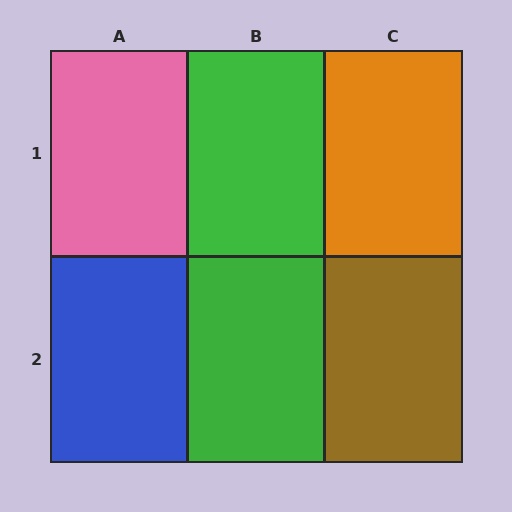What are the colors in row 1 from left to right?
Pink, green, orange.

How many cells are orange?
1 cell is orange.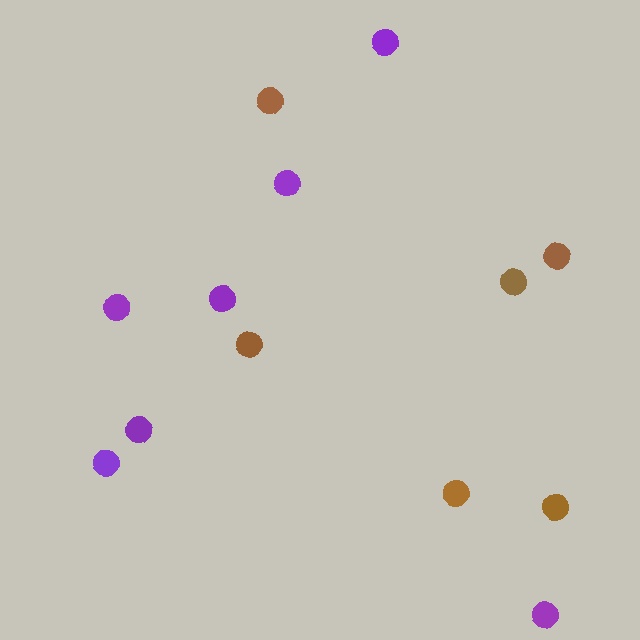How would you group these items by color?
There are 2 groups: one group of brown circles (6) and one group of purple circles (7).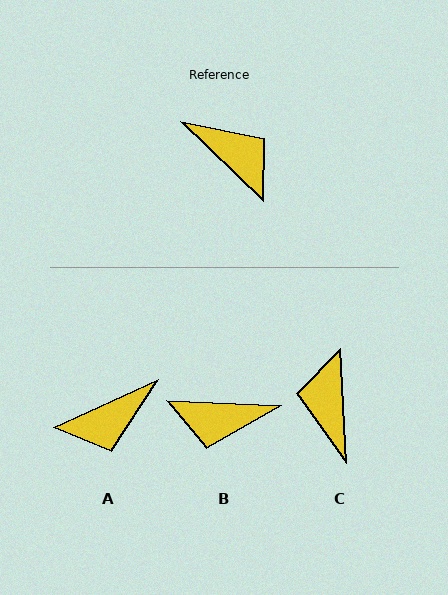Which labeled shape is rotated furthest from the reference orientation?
B, about 139 degrees away.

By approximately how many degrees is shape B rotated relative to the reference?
Approximately 139 degrees clockwise.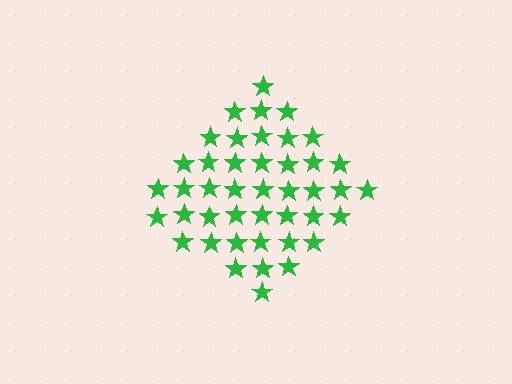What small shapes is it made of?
It is made of small stars.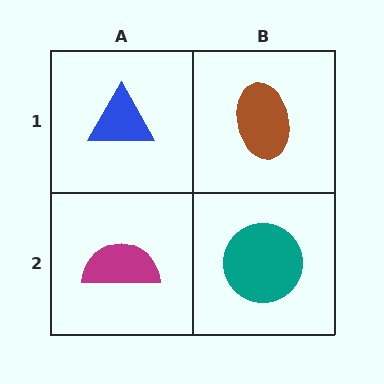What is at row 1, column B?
A brown ellipse.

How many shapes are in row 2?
2 shapes.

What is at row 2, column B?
A teal circle.